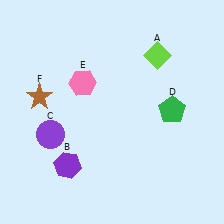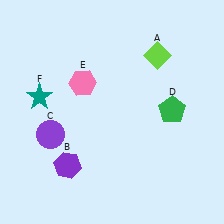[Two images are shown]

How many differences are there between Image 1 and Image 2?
There is 1 difference between the two images.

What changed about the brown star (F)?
In Image 1, F is brown. In Image 2, it changed to teal.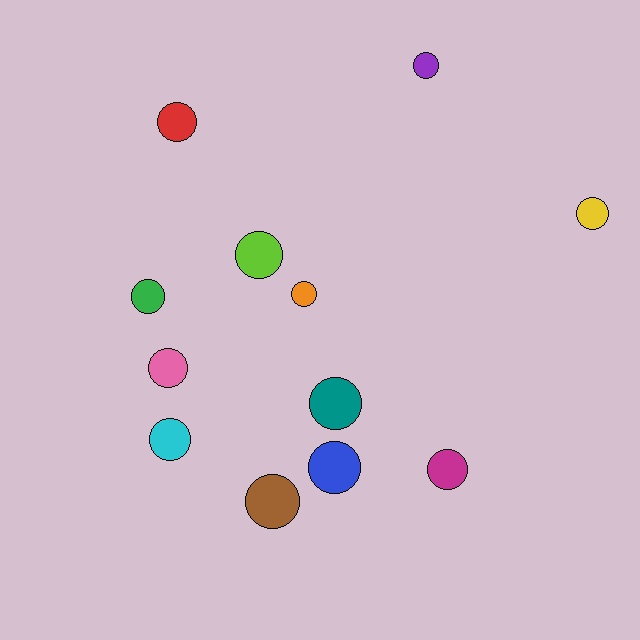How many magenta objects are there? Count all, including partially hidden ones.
There is 1 magenta object.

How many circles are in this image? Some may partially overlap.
There are 12 circles.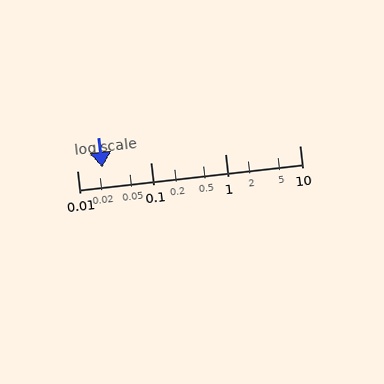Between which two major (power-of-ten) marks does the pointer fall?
The pointer is between 0.01 and 0.1.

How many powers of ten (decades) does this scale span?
The scale spans 3 decades, from 0.01 to 10.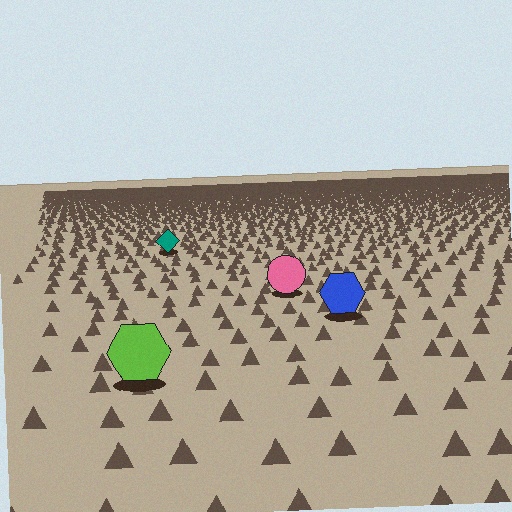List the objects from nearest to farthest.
From nearest to farthest: the lime hexagon, the blue hexagon, the pink circle, the teal diamond.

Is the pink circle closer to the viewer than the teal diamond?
Yes. The pink circle is closer — you can tell from the texture gradient: the ground texture is coarser near it.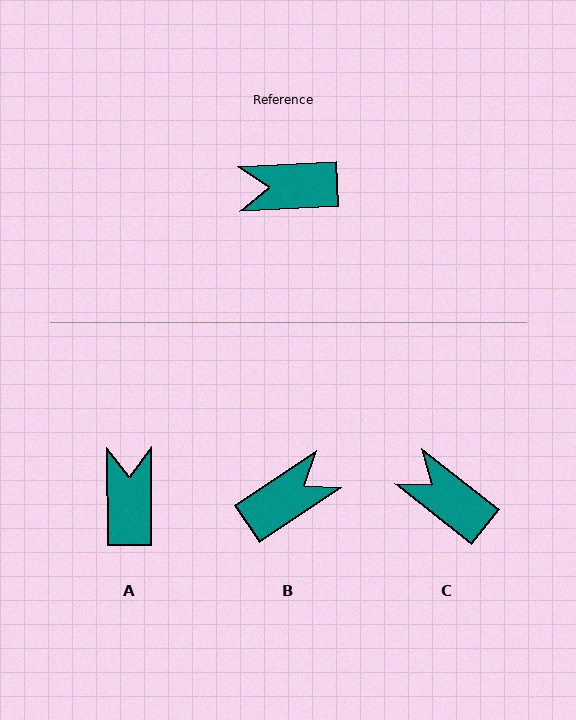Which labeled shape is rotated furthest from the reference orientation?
B, about 149 degrees away.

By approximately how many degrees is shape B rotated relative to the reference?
Approximately 149 degrees clockwise.